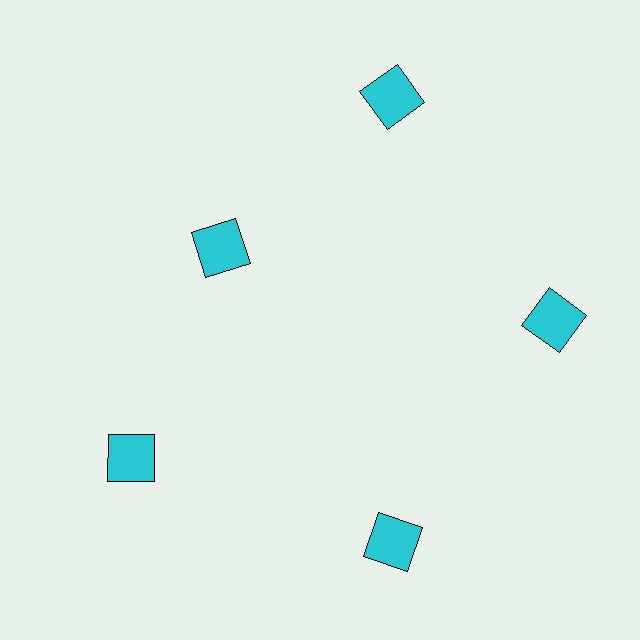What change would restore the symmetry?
The symmetry would be restored by moving it outward, back onto the ring so that all 5 squares sit at equal angles and equal distance from the center.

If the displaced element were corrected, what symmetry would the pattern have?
It would have 5-fold rotational symmetry — the pattern would map onto itself every 72 degrees.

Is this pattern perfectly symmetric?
No. The 5 cyan squares are arranged in a ring, but one element near the 10 o'clock position is pulled inward toward the center, breaking the 5-fold rotational symmetry.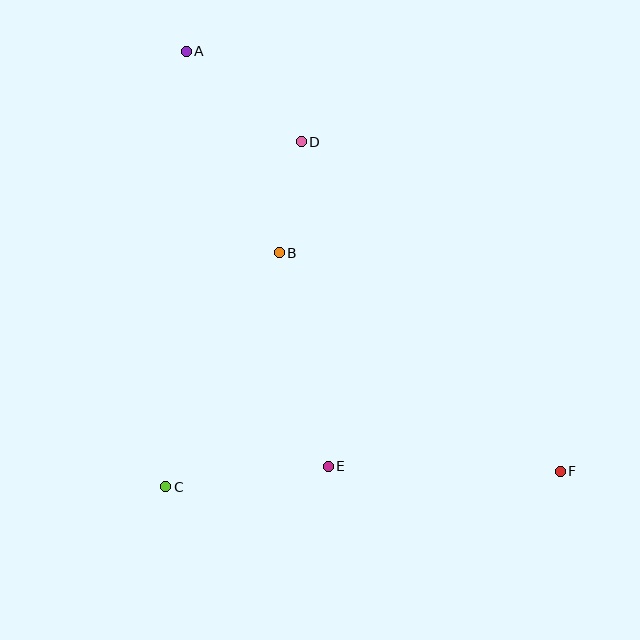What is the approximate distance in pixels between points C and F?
The distance between C and F is approximately 395 pixels.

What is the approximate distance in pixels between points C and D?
The distance between C and D is approximately 371 pixels.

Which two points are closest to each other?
Points B and D are closest to each other.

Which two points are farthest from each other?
Points A and F are farthest from each other.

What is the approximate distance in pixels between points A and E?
The distance between A and E is approximately 439 pixels.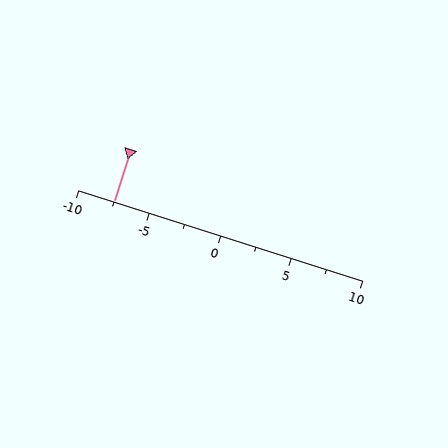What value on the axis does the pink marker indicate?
The marker indicates approximately -7.5.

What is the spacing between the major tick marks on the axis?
The major ticks are spaced 5 apart.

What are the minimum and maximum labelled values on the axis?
The axis runs from -10 to 10.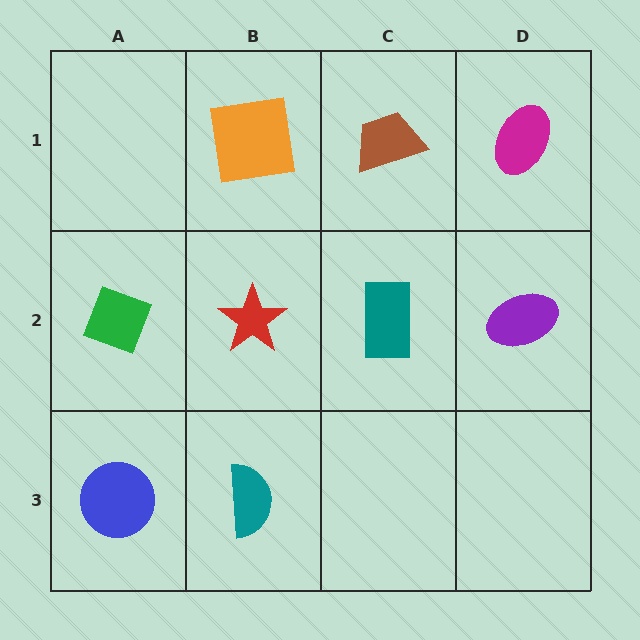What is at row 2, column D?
A purple ellipse.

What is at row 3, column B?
A teal semicircle.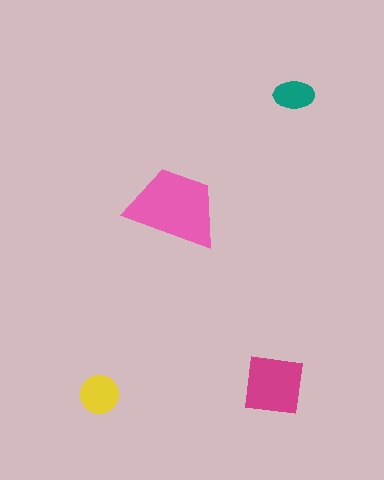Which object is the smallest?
The teal ellipse.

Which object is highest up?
The teal ellipse is topmost.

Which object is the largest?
The pink trapezoid.